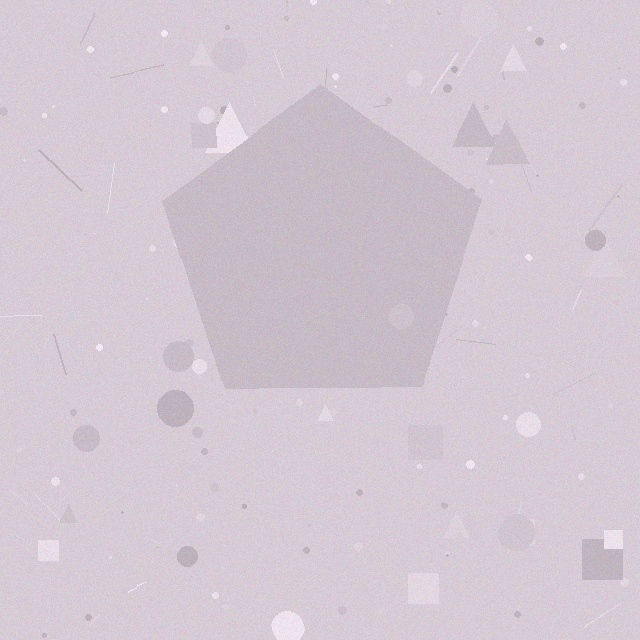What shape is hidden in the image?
A pentagon is hidden in the image.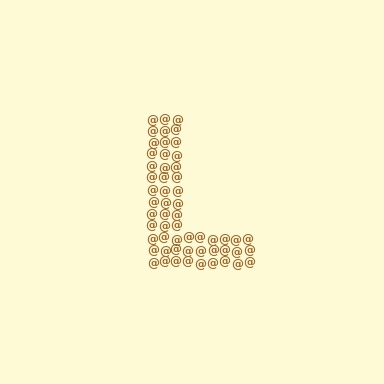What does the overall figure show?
The overall figure shows the letter L.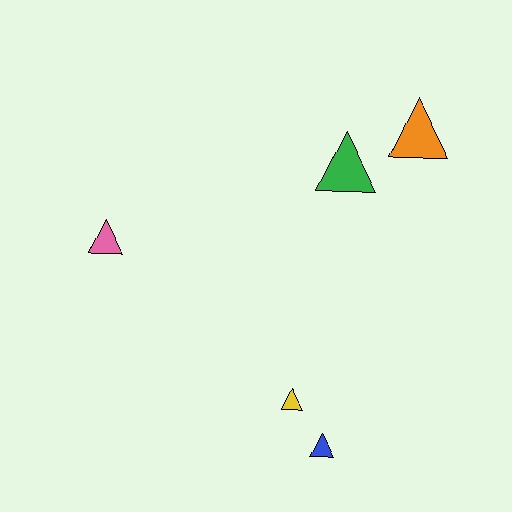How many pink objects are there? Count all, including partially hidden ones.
There is 1 pink object.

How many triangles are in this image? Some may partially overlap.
There are 5 triangles.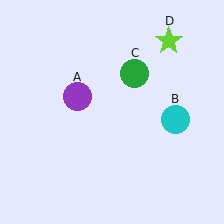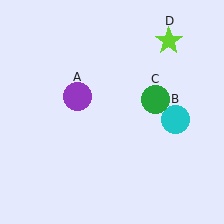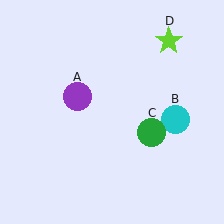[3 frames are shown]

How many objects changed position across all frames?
1 object changed position: green circle (object C).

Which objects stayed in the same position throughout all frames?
Purple circle (object A) and cyan circle (object B) and lime star (object D) remained stationary.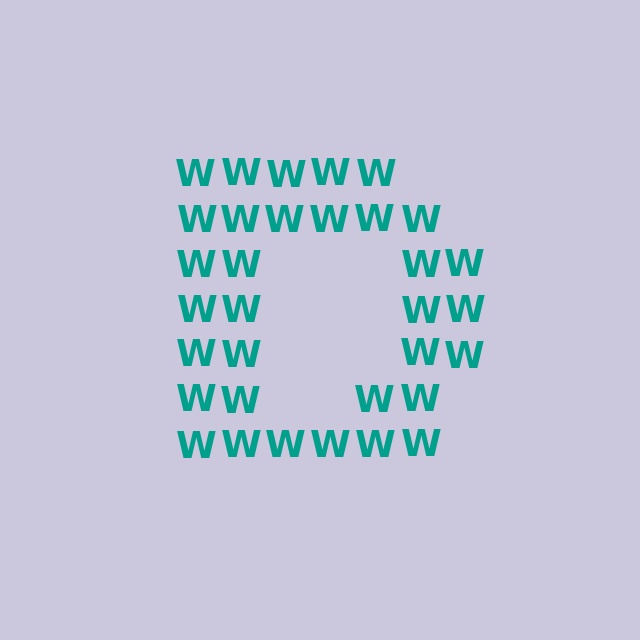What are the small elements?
The small elements are letter W's.